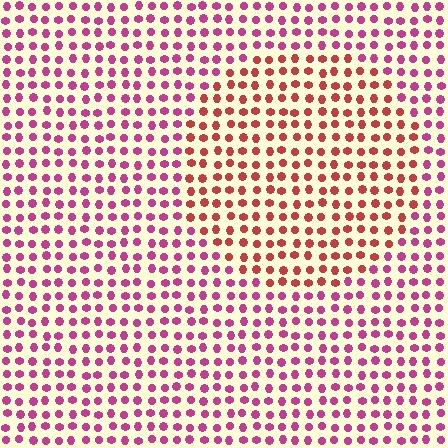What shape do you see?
I see a circle.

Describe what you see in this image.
The image is filled with small magenta elements in a uniform arrangement. A circle-shaped region is visible where the elements are tinted to a slightly different hue, forming a subtle color boundary.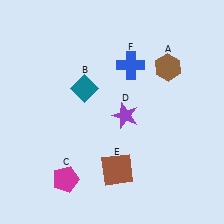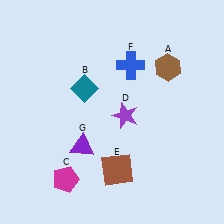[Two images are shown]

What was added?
A purple triangle (G) was added in Image 2.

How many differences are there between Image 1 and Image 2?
There is 1 difference between the two images.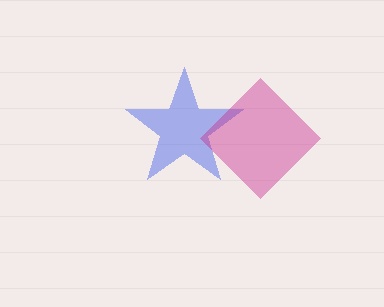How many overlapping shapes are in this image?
There are 2 overlapping shapes in the image.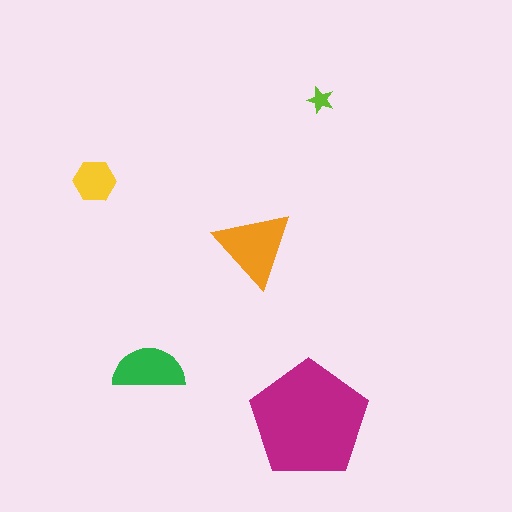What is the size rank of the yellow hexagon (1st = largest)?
4th.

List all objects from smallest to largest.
The lime star, the yellow hexagon, the green semicircle, the orange triangle, the magenta pentagon.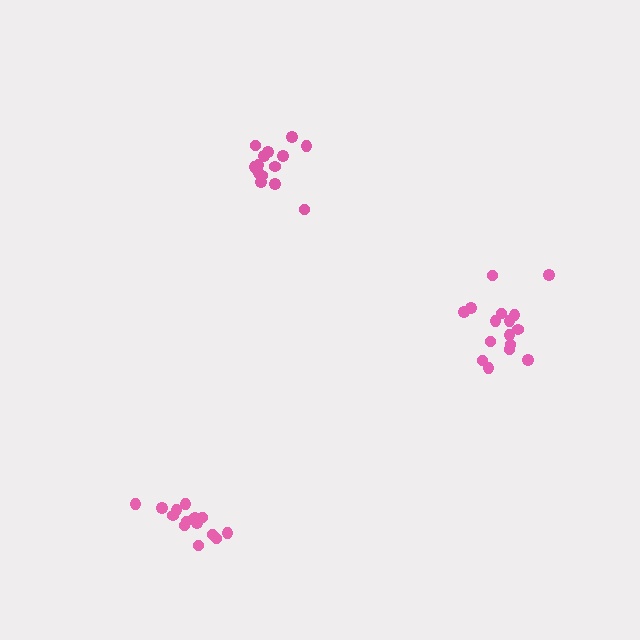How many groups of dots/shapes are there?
There are 3 groups.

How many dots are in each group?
Group 1: 14 dots, Group 2: 14 dots, Group 3: 16 dots (44 total).